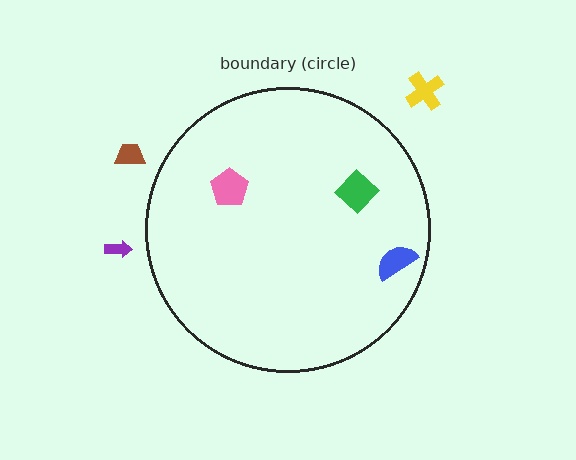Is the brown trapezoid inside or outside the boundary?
Outside.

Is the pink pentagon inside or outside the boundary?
Inside.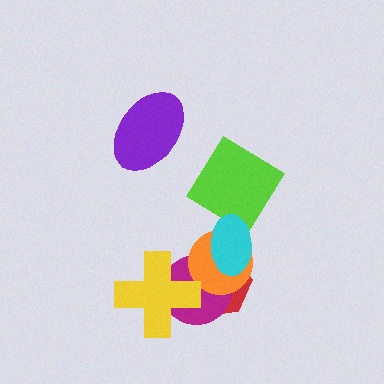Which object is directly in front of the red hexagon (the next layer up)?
The magenta circle is directly in front of the red hexagon.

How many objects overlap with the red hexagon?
4 objects overlap with the red hexagon.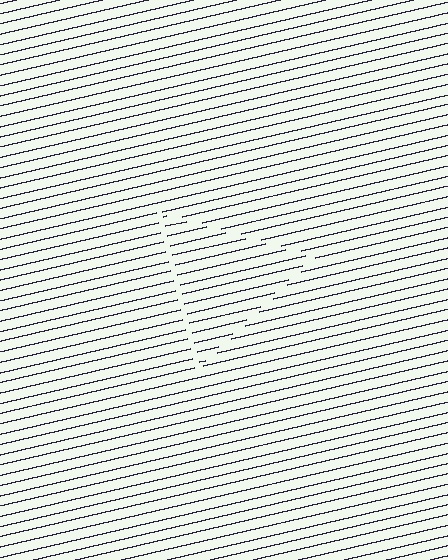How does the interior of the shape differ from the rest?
The interior of the shape contains the same grating, shifted by half a period — the contour is defined by the phase discontinuity where line-ends from the inner and outer gratings abut.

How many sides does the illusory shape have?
3 sides — the line-ends trace a triangle.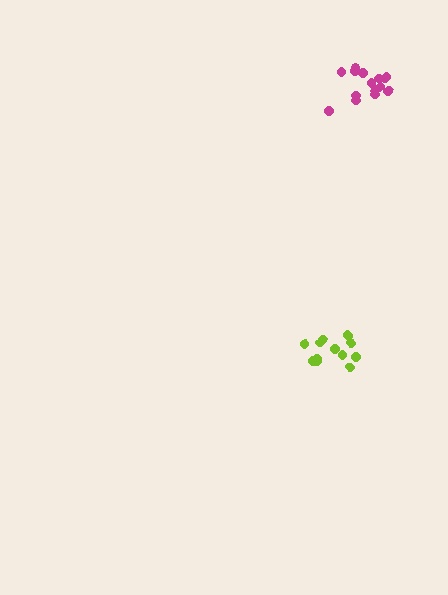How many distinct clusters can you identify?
There are 2 distinct clusters.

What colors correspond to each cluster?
The clusters are colored: lime, magenta.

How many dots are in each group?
Group 1: 12 dots, Group 2: 15 dots (27 total).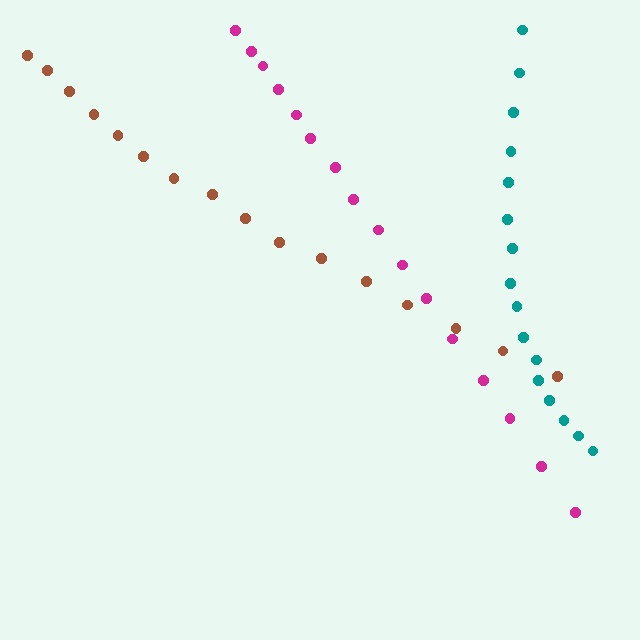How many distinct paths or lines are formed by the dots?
There are 3 distinct paths.